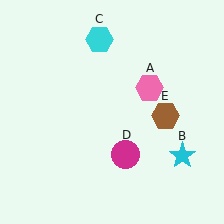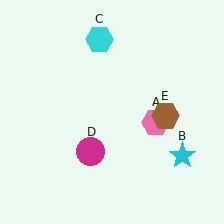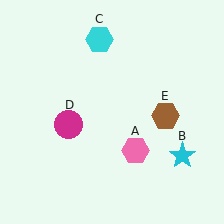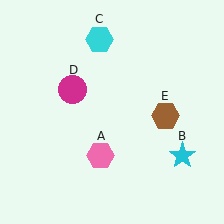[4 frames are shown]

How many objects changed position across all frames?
2 objects changed position: pink hexagon (object A), magenta circle (object D).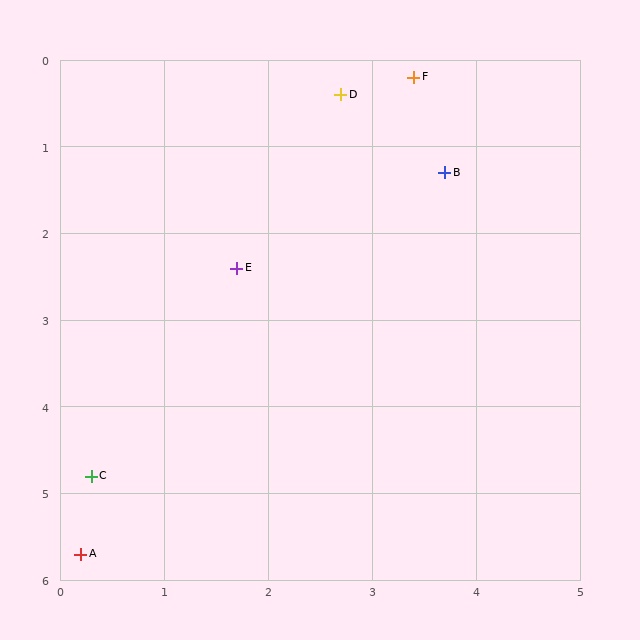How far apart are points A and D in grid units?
Points A and D are about 5.9 grid units apart.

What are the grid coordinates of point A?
Point A is at approximately (0.2, 5.7).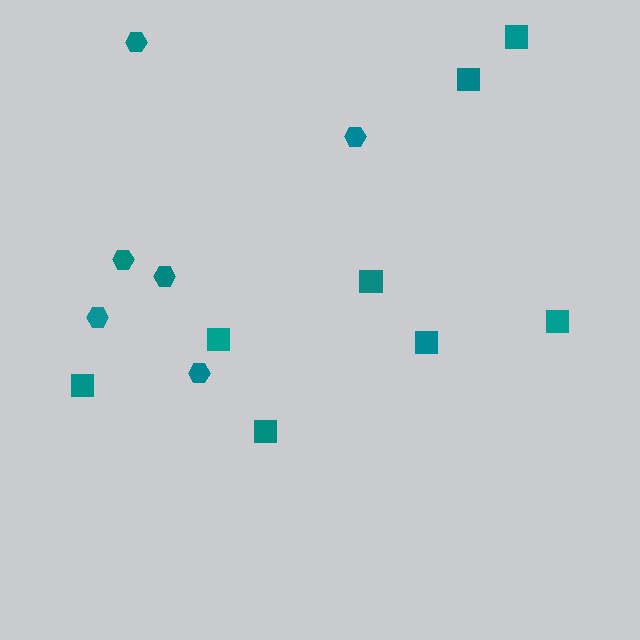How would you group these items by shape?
There are 2 groups: one group of hexagons (6) and one group of squares (8).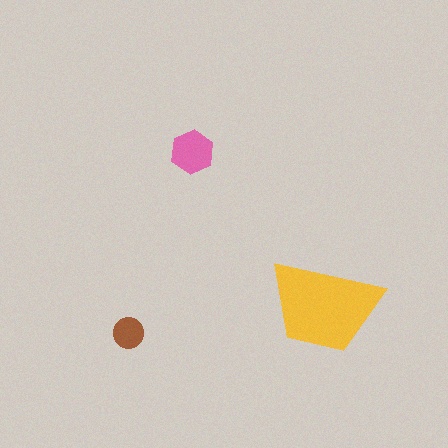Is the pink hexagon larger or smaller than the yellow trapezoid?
Smaller.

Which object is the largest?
The yellow trapezoid.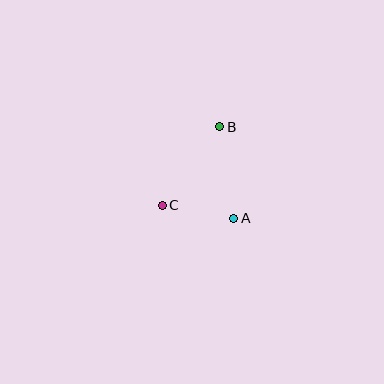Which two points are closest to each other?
Points A and C are closest to each other.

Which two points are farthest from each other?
Points B and C are farthest from each other.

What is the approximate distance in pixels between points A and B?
The distance between A and B is approximately 93 pixels.